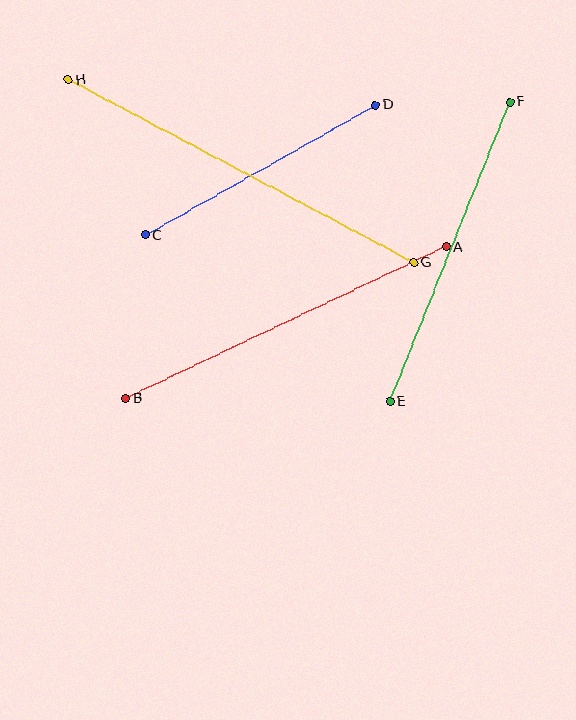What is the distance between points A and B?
The distance is approximately 354 pixels.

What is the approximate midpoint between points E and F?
The midpoint is at approximately (450, 252) pixels.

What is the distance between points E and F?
The distance is approximately 323 pixels.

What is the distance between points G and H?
The distance is approximately 391 pixels.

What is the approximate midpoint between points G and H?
The midpoint is at approximately (241, 171) pixels.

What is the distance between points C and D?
The distance is approximately 264 pixels.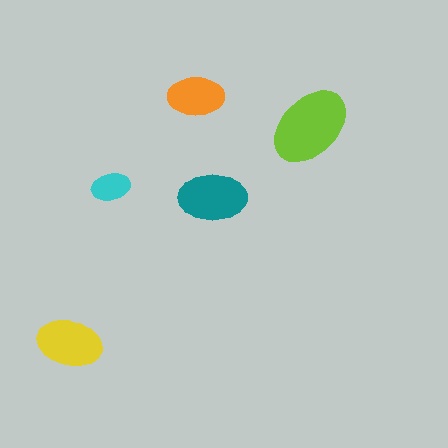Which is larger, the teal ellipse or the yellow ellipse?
The teal one.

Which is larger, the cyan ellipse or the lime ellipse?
The lime one.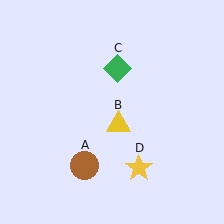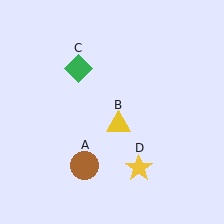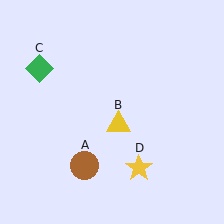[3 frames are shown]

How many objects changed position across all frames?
1 object changed position: green diamond (object C).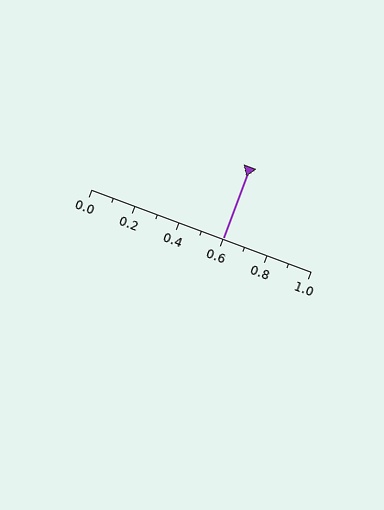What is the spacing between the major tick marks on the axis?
The major ticks are spaced 0.2 apart.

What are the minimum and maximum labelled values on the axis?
The axis runs from 0.0 to 1.0.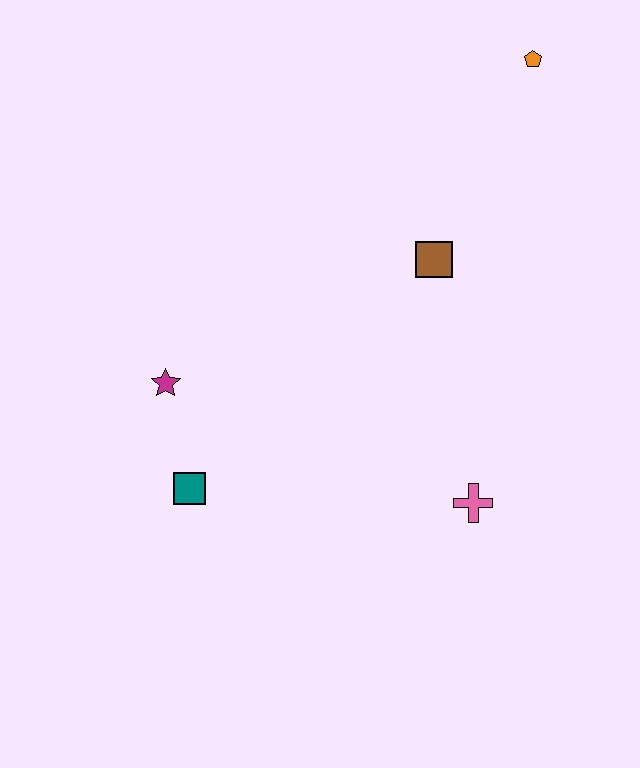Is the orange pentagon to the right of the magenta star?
Yes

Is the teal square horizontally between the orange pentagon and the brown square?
No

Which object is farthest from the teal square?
The orange pentagon is farthest from the teal square.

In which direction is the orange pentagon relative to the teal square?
The orange pentagon is above the teal square.